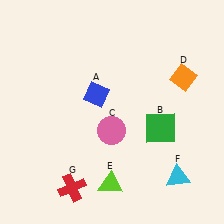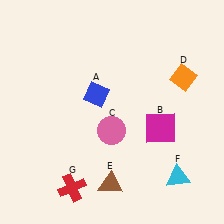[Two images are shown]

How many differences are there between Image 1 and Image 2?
There are 2 differences between the two images.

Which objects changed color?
B changed from green to magenta. E changed from lime to brown.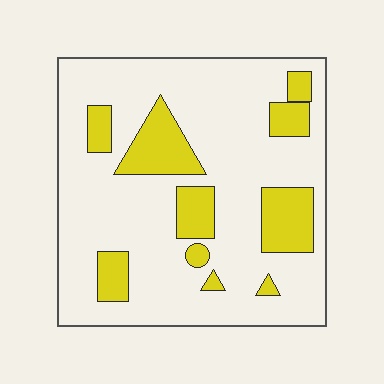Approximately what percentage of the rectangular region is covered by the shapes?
Approximately 20%.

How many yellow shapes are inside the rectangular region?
10.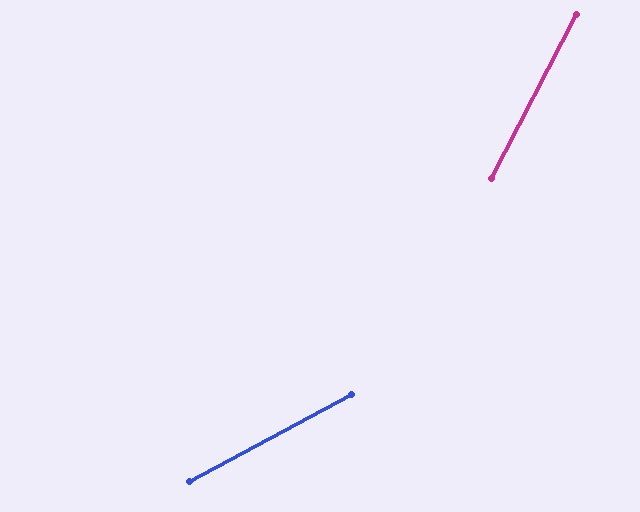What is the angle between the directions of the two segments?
Approximately 34 degrees.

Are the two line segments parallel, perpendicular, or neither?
Neither parallel nor perpendicular — they differ by about 34°.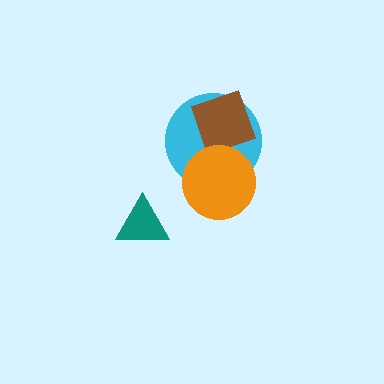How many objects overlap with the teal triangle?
0 objects overlap with the teal triangle.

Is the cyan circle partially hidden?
Yes, it is partially covered by another shape.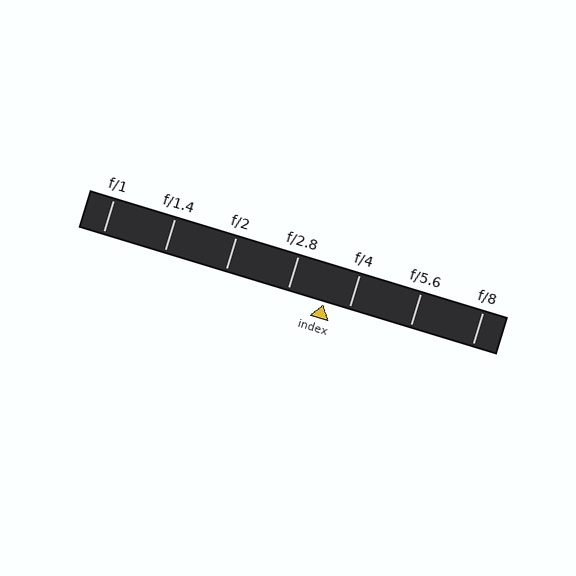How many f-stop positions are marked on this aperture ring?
There are 7 f-stop positions marked.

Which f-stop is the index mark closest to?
The index mark is closest to f/4.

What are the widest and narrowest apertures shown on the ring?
The widest aperture shown is f/1 and the narrowest is f/8.